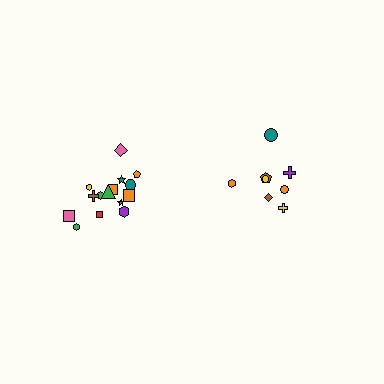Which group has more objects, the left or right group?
The left group.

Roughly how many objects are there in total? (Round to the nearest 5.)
Roughly 25 objects in total.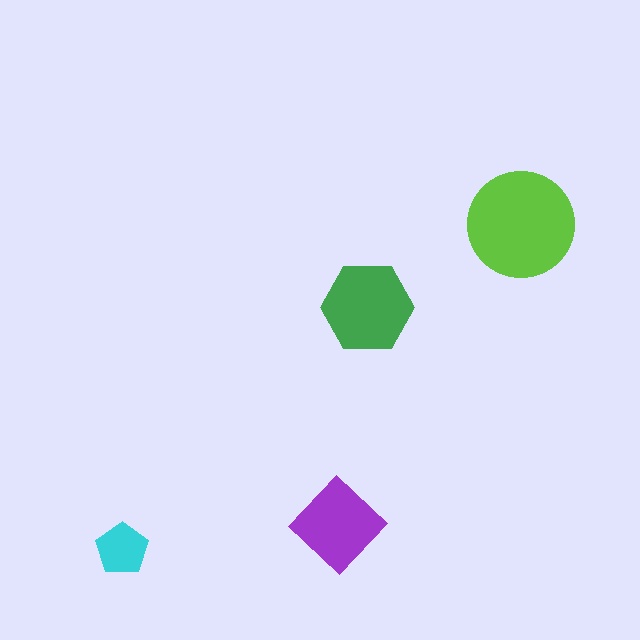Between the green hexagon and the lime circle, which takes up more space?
The lime circle.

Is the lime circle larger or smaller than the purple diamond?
Larger.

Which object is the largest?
The lime circle.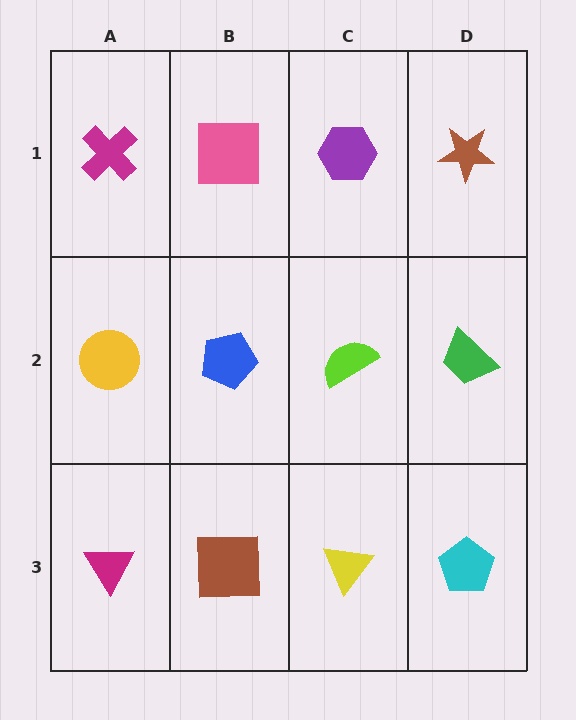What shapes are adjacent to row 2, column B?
A pink square (row 1, column B), a brown square (row 3, column B), a yellow circle (row 2, column A), a lime semicircle (row 2, column C).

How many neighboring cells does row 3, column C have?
3.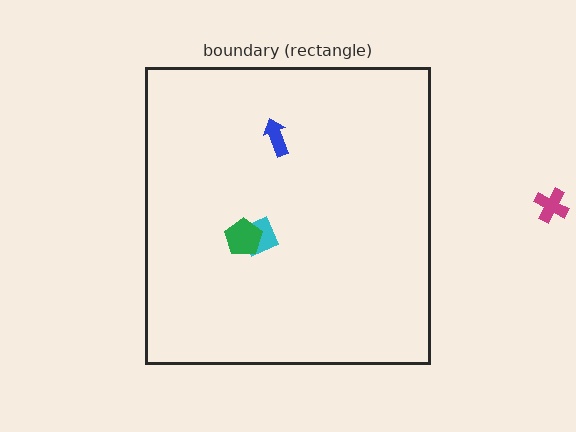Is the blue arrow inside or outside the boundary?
Inside.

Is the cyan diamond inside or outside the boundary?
Inside.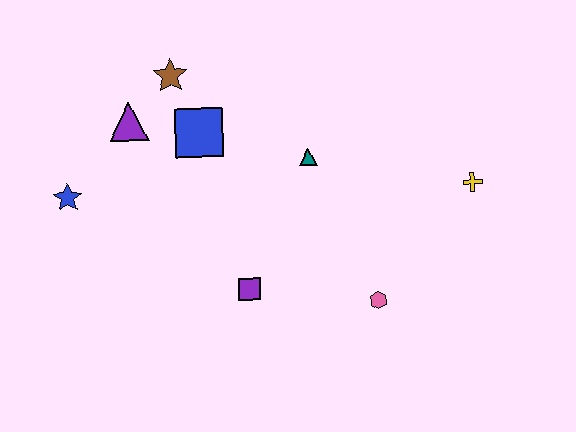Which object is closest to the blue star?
The purple triangle is closest to the blue star.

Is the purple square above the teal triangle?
No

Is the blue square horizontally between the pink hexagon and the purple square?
No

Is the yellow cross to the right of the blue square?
Yes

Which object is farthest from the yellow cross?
The blue star is farthest from the yellow cross.